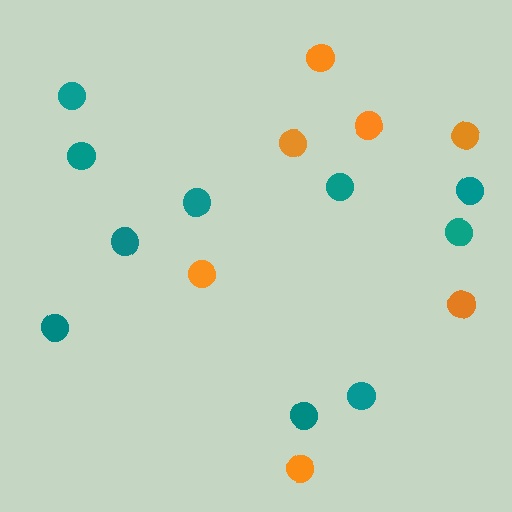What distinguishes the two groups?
There are 2 groups: one group of orange circles (7) and one group of teal circles (10).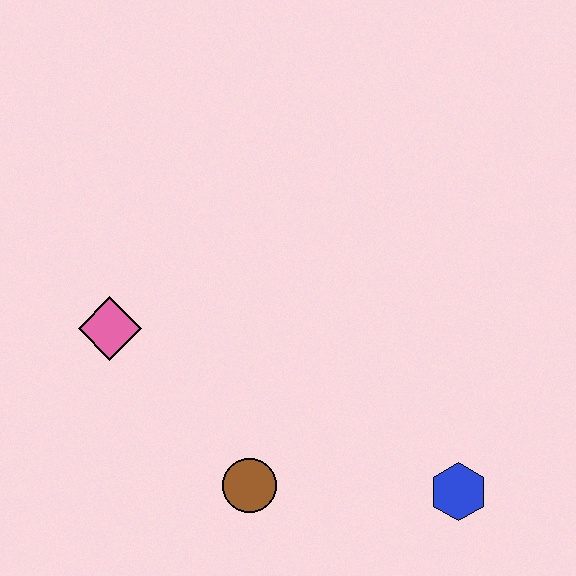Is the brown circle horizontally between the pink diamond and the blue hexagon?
Yes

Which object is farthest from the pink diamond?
The blue hexagon is farthest from the pink diamond.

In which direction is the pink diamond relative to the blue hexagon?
The pink diamond is to the left of the blue hexagon.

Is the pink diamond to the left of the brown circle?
Yes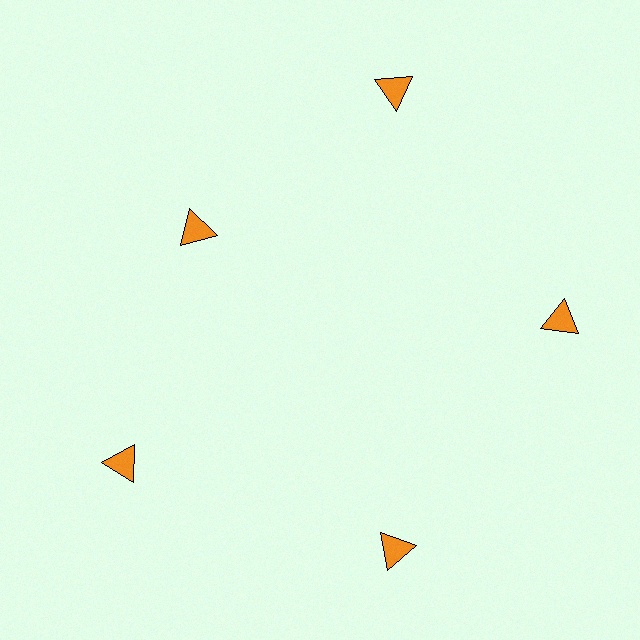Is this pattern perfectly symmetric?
No. The 5 orange triangles are arranged in a ring, but one element near the 10 o'clock position is pulled inward toward the center, breaking the 5-fold rotational symmetry.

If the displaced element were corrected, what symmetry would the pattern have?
It would have 5-fold rotational symmetry — the pattern would map onto itself every 72 degrees.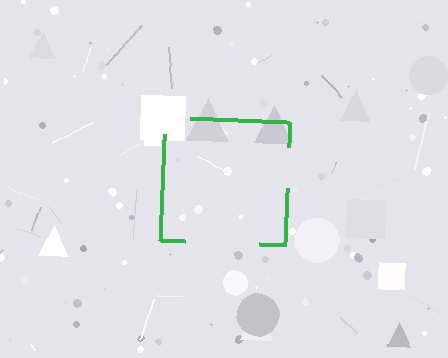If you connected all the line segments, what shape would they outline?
They would outline a square.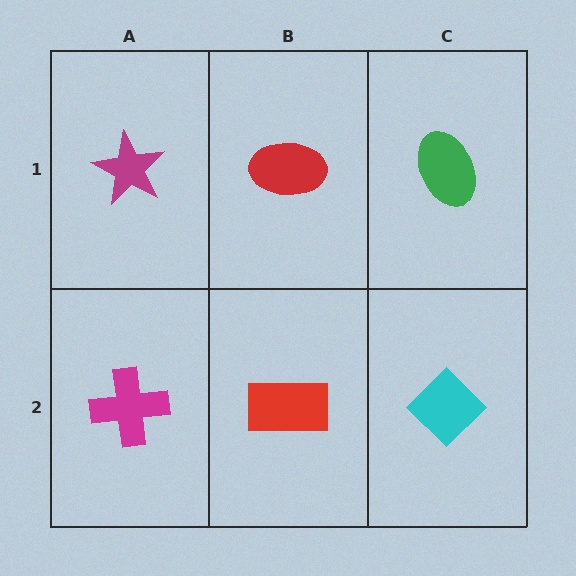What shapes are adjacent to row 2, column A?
A magenta star (row 1, column A), a red rectangle (row 2, column B).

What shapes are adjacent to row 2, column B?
A red ellipse (row 1, column B), a magenta cross (row 2, column A), a cyan diamond (row 2, column C).